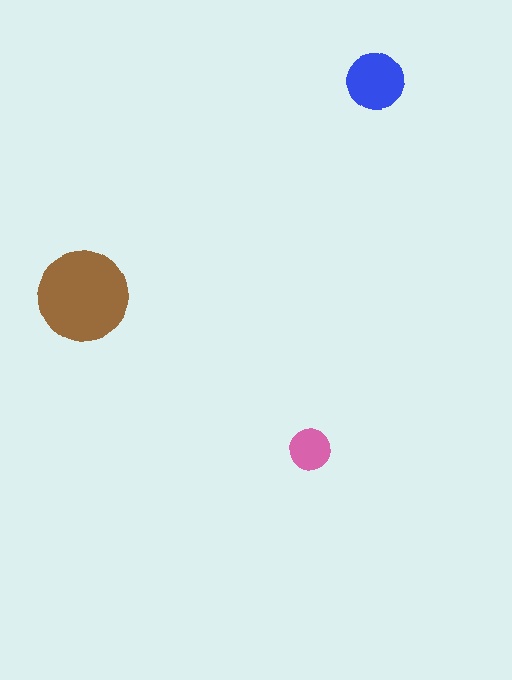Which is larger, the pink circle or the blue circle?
The blue one.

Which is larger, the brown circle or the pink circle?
The brown one.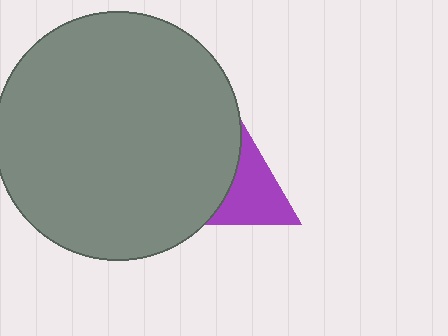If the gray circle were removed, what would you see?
You would see the complete purple triangle.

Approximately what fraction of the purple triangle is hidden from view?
Roughly 50% of the purple triangle is hidden behind the gray circle.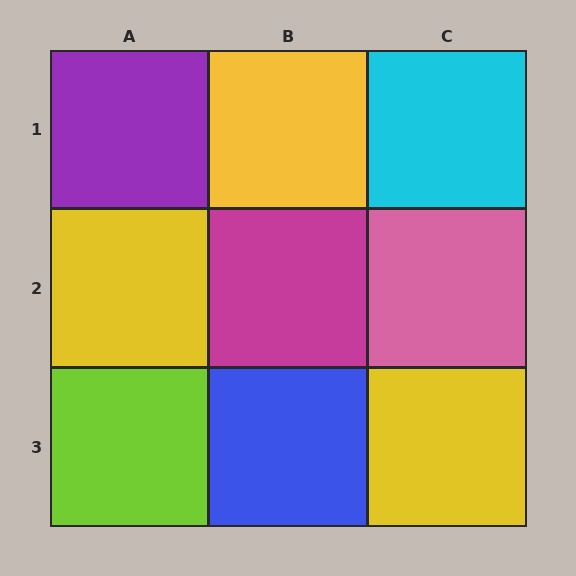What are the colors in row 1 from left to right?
Purple, yellow, cyan.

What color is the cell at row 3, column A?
Lime.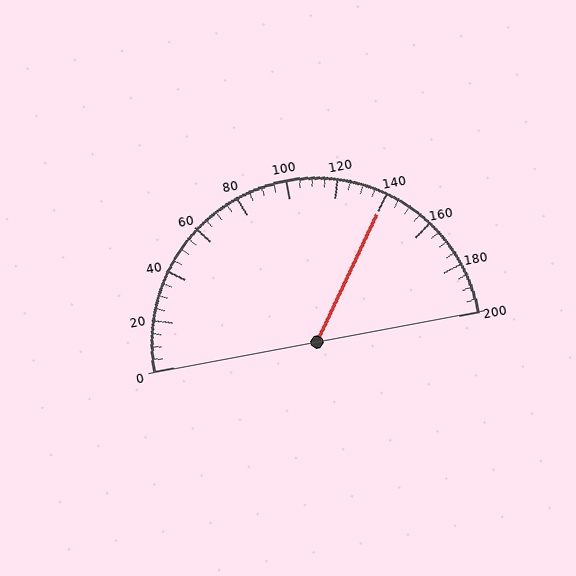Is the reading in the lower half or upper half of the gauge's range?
The reading is in the upper half of the range (0 to 200).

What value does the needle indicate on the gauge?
The needle indicates approximately 140.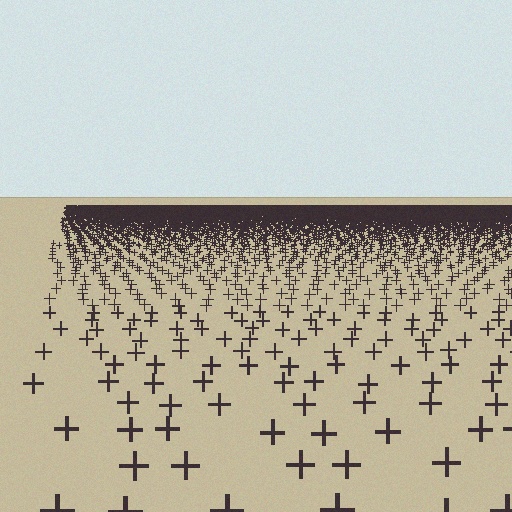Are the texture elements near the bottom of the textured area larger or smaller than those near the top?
Larger. Near the bottom, elements are closer to the viewer and appear at a bigger on-screen size.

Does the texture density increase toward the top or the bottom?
Density increases toward the top.